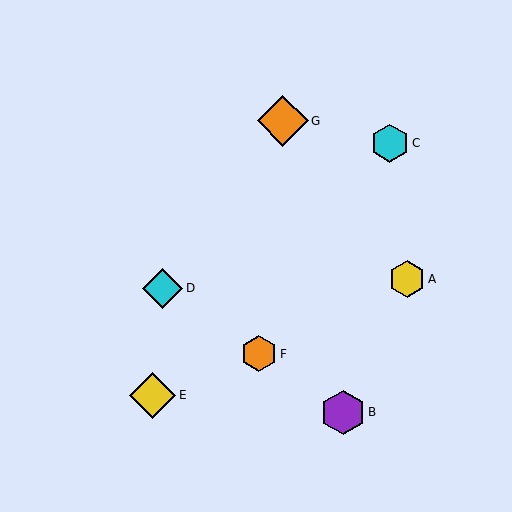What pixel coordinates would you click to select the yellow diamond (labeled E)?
Click at (153, 395) to select the yellow diamond E.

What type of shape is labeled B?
Shape B is a purple hexagon.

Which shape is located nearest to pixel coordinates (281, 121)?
The orange diamond (labeled G) at (283, 121) is nearest to that location.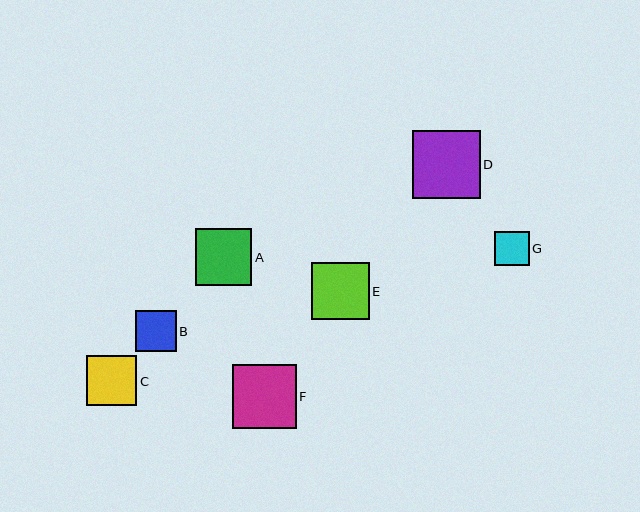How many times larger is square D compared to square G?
Square D is approximately 2.0 times the size of square G.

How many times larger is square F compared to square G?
Square F is approximately 1.9 times the size of square G.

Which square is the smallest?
Square G is the smallest with a size of approximately 34 pixels.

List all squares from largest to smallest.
From largest to smallest: D, F, E, A, C, B, G.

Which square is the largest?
Square D is the largest with a size of approximately 68 pixels.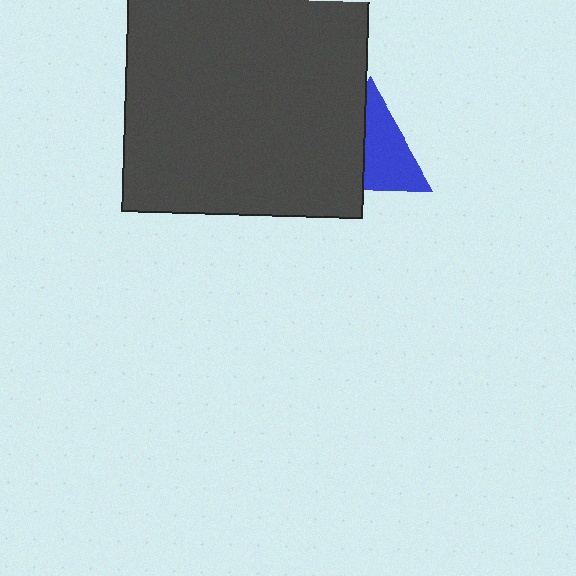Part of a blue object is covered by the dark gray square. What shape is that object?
It is a triangle.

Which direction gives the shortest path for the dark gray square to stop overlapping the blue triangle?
Moving left gives the shortest separation.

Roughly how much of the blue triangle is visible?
About half of it is visible (roughly 54%).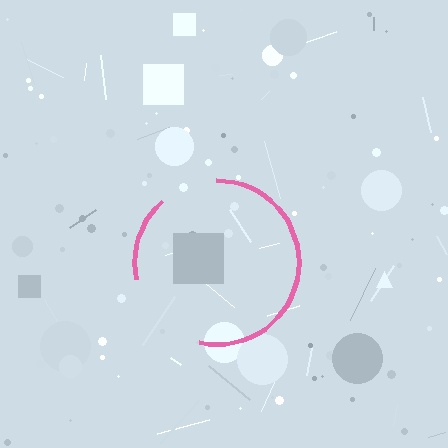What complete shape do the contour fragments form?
The contour fragments form a circle.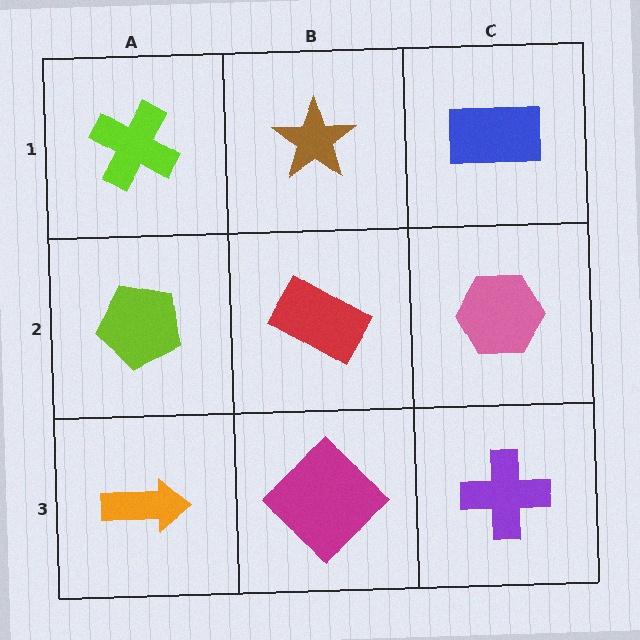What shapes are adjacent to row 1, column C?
A pink hexagon (row 2, column C), a brown star (row 1, column B).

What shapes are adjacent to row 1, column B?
A red rectangle (row 2, column B), a lime cross (row 1, column A), a blue rectangle (row 1, column C).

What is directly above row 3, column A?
A lime pentagon.